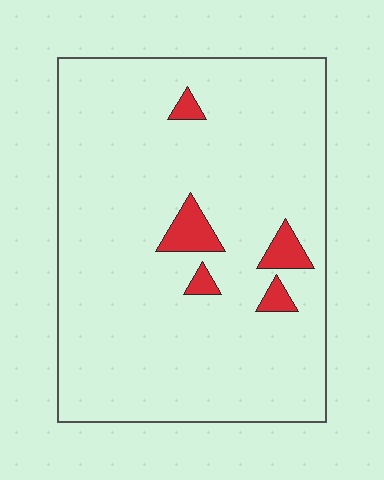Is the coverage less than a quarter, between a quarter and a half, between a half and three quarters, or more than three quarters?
Less than a quarter.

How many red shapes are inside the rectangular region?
5.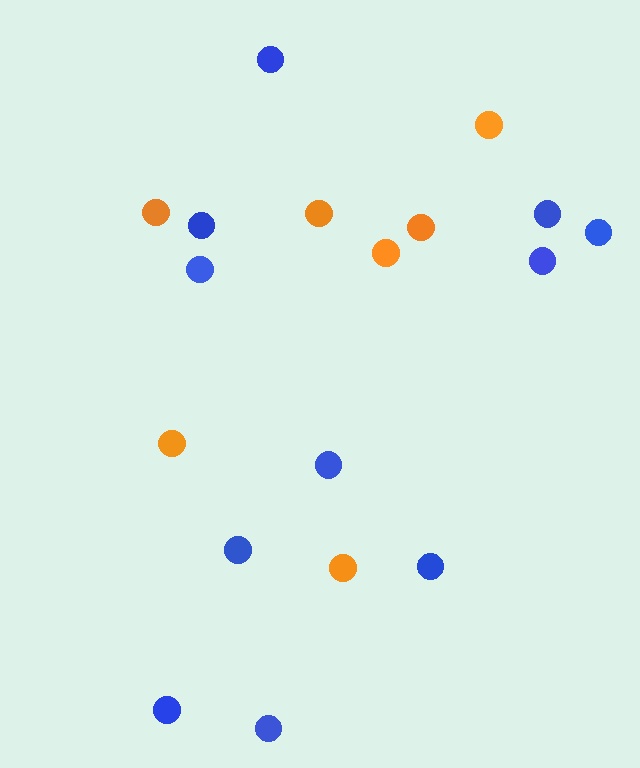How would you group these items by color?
There are 2 groups: one group of orange circles (7) and one group of blue circles (11).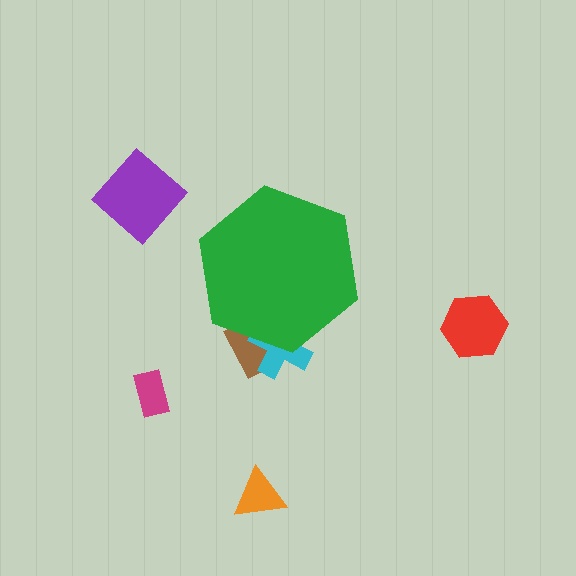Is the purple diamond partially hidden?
No, the purple diamond is fully visible.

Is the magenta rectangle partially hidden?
No, the magenta rectangle is fully visible.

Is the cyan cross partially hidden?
Yes, the cyan cross is partially hidden behind the green hexagon.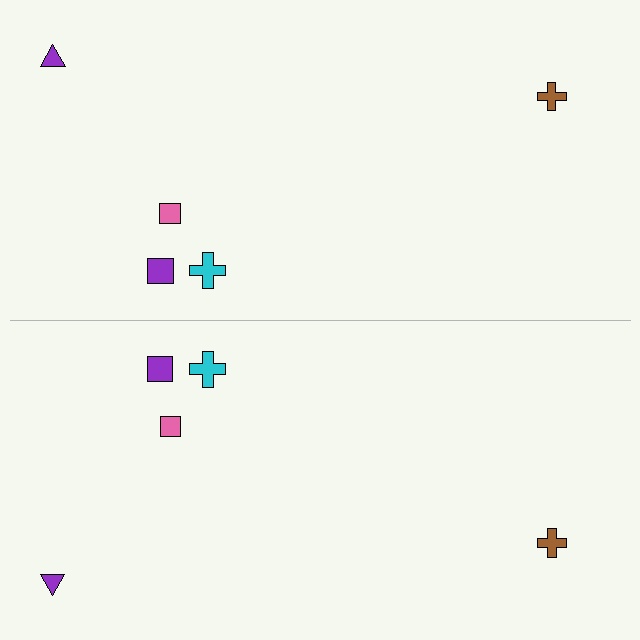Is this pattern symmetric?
Yes, this pattern has bilateral (reflection) symmetry.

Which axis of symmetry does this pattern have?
The pattern has a horizontal axis of symmetry running through the center of the image.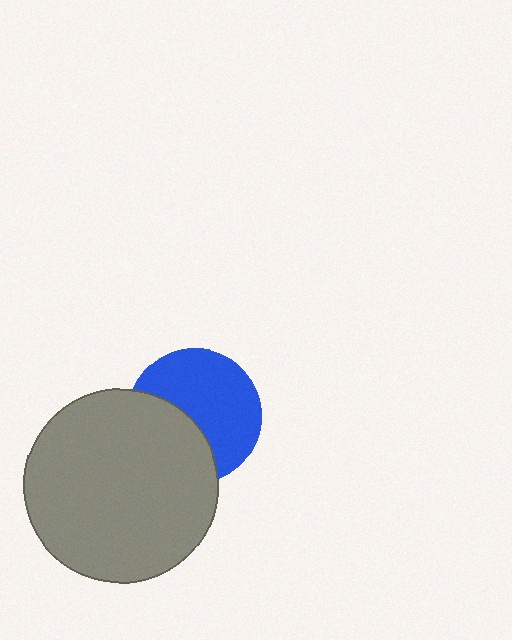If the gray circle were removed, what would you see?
You would see the complete blue circle.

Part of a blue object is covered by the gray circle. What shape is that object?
It is a circle.